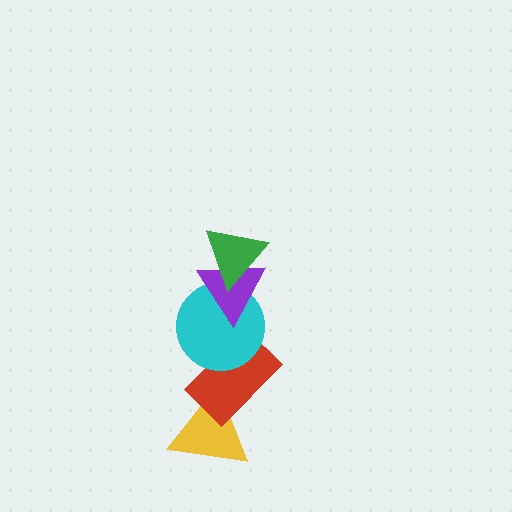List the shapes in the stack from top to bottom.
From top to bottom: the green triangle, the purple triangle, the cyan circle, the red rectangle, the yellow triangle.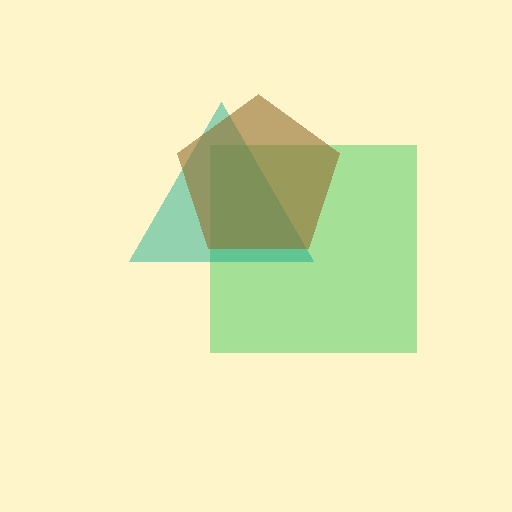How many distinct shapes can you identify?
There are 3 distinct shapes: a green square, a teal triangle, a brown pentagon.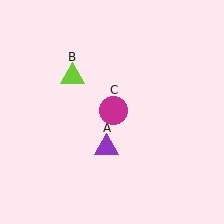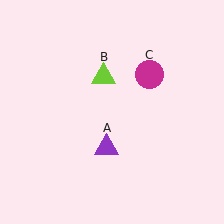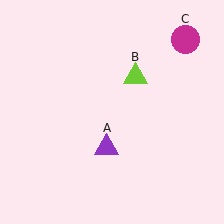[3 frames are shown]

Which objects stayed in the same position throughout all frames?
Purple triangle (object A) remained stationary.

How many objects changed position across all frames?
2 objects changed position: lime triangle (object B), magenta circle (object C).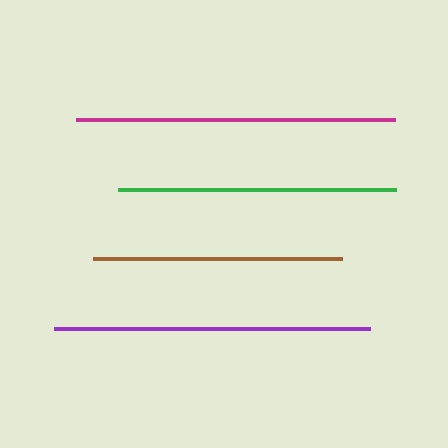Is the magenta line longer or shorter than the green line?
The magenta line is longer than the green line.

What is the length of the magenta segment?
The magenta segment is approximately 319 pixels long.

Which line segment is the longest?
The magenta line is the longest at approximately 319 pixels.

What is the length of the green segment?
The green segment is approximately 278 pixels long.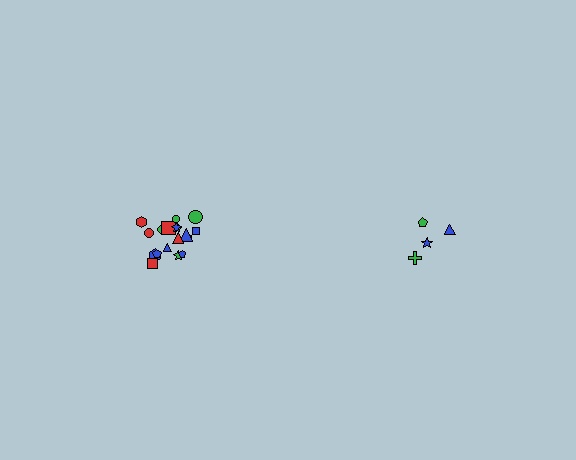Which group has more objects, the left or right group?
The left group.